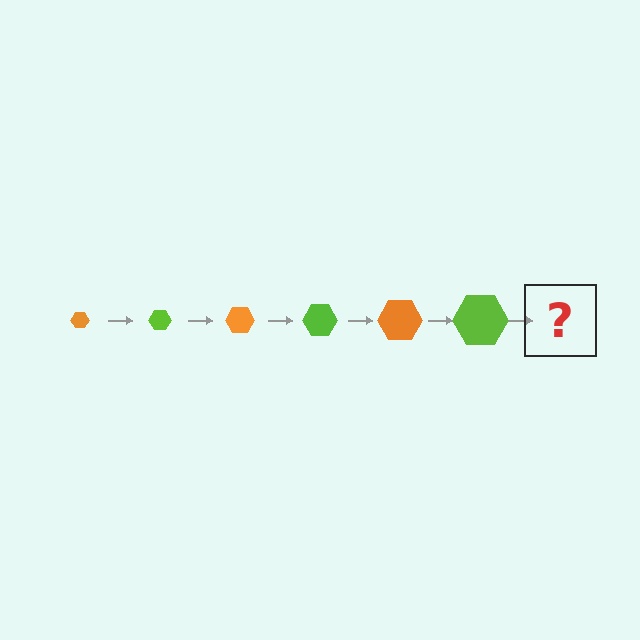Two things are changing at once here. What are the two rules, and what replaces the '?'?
The two rules are that the hexagon grows larger each step and the color cycles through orange and lime. The '?' should be an orange hexagon, larger than the previous one.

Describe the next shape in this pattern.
It should be an orange hexagon, larger than the previous one.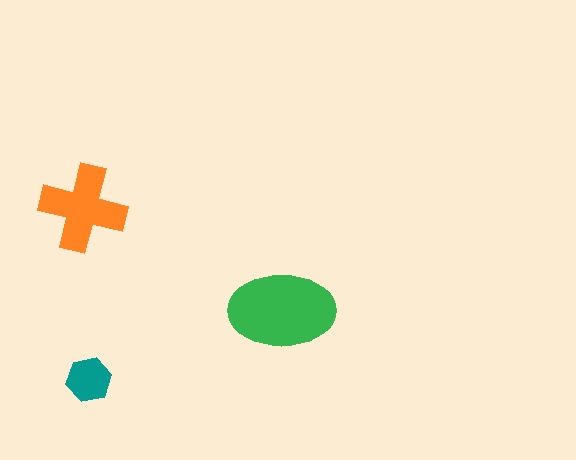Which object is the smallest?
The teal hexagon.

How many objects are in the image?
There are 3 objects in the image.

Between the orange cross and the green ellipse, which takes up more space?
The green ellipse.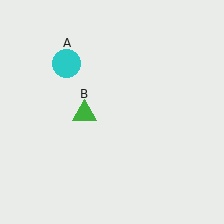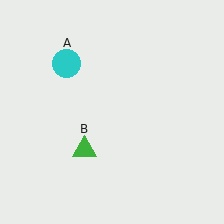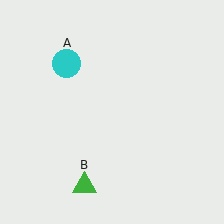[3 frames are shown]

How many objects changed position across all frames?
1 object changed position: green triangle (object B).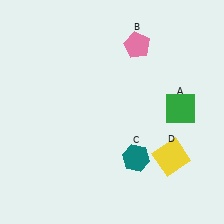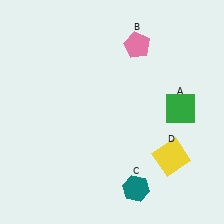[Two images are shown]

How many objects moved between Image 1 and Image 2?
1 object moved between the two images.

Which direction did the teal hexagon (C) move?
The teal hexagon (C) moved down.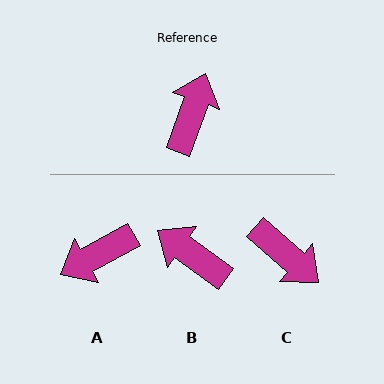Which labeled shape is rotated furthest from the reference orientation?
A, about 138 degrees away.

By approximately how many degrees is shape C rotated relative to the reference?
Approximately 112 degrees clockwise.